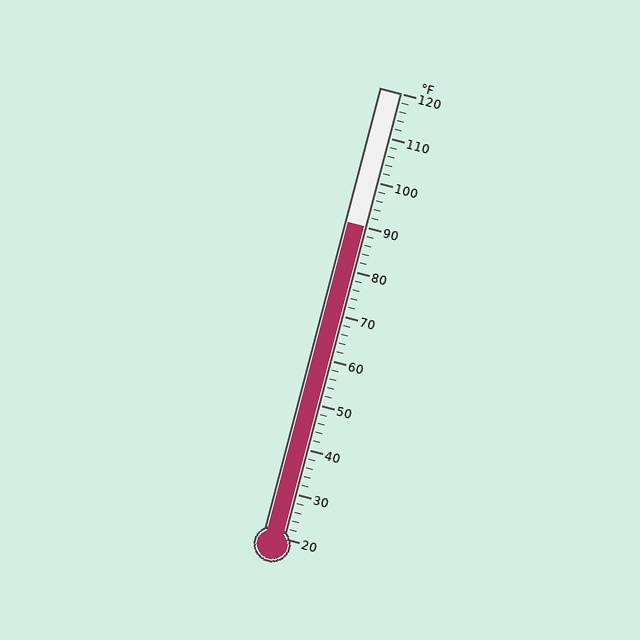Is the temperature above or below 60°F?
The temperature is above 60°F.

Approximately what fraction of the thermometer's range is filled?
The thermometer is filled to approximately 70% of its range.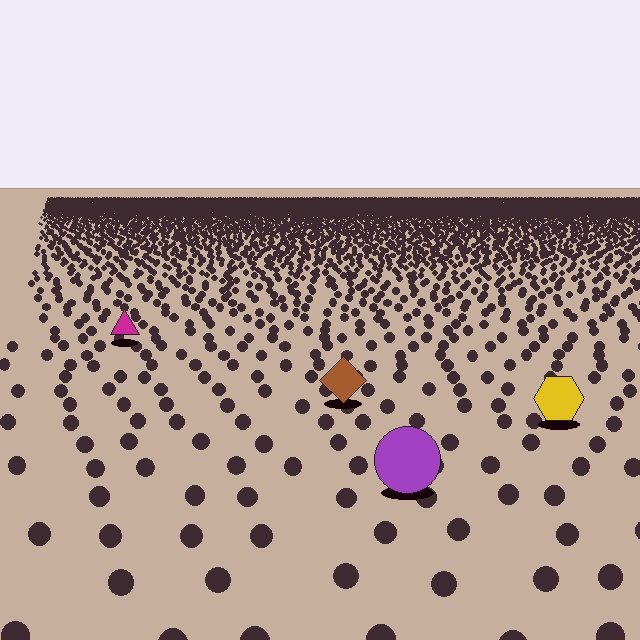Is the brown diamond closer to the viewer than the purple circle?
No. The purple circle is closer — you can tell from the texture gradient: the ground texture is coarser near it.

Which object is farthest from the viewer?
The magenta triangle is farthest from the viewer. It appears smaller and the ground texture around it is denser.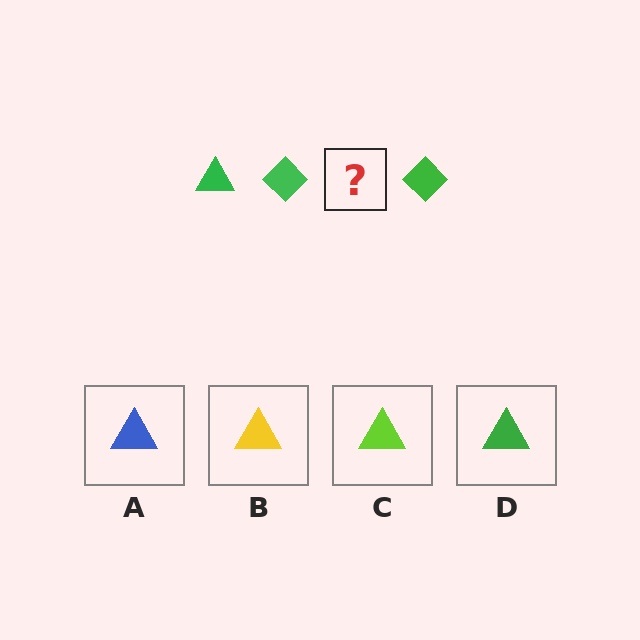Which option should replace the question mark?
Option D.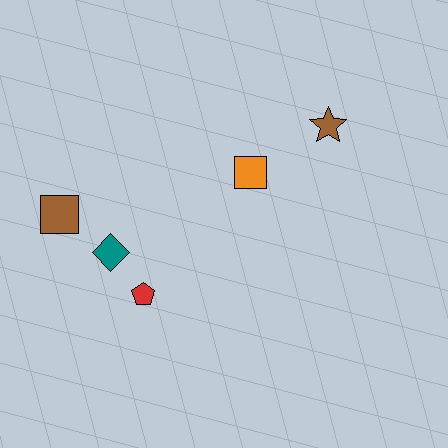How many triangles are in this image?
There are no triangles.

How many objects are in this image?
There are 5 objects.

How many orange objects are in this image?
There is 1 orange object.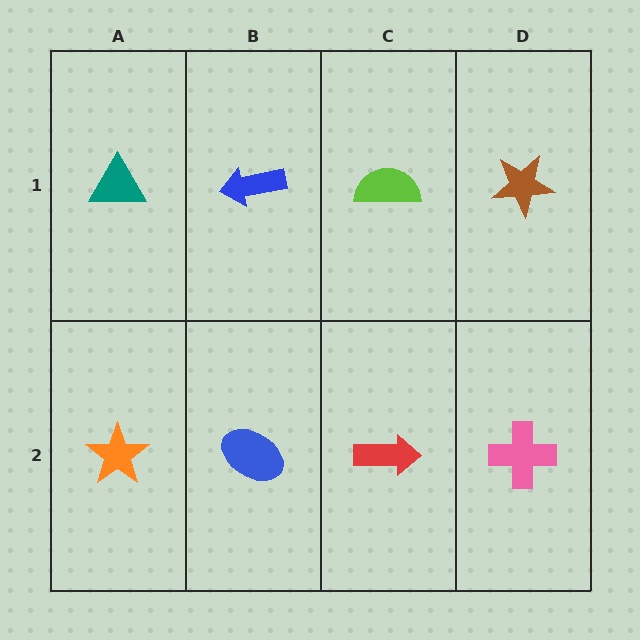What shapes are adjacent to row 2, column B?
A blue arrow (row 1, column B), an orange star (row 2, column A), a red arrow (row 2, column C).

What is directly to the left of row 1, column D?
A lime semicircle.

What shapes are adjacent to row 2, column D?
A brown star (row 1, column D), a red arrow (row 2, column C).